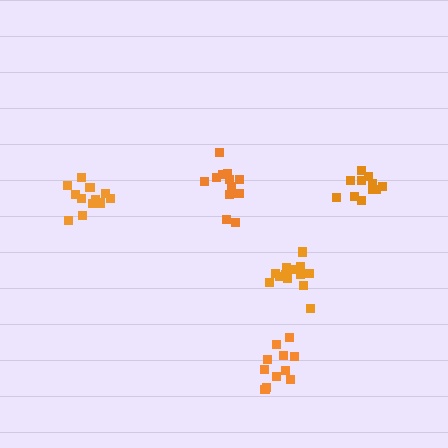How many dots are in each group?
Group 1: 13 dots, Group 2: 11 dots, Group 3: 13 dots, Group 4: 11 dots, Group 5: 12 dots (60 total).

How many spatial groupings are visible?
There are 5 spatial groupings.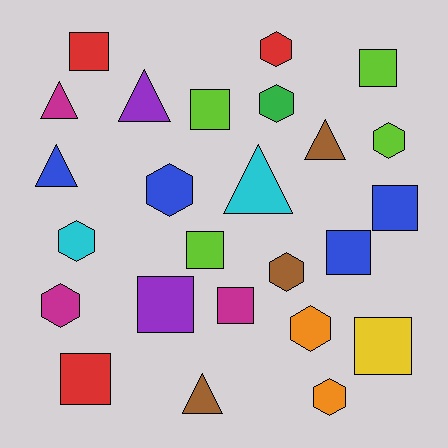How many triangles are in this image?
There are 6 triangles.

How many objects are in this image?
There are 25 objects.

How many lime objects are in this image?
There are 4 lime objects.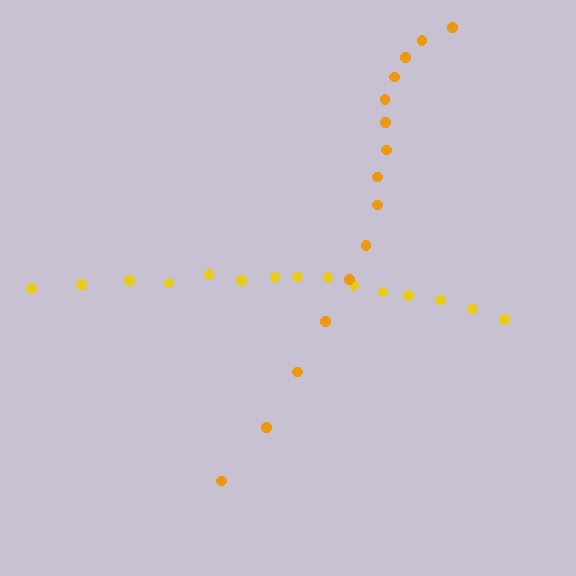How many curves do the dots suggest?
There are 2 distinct paths.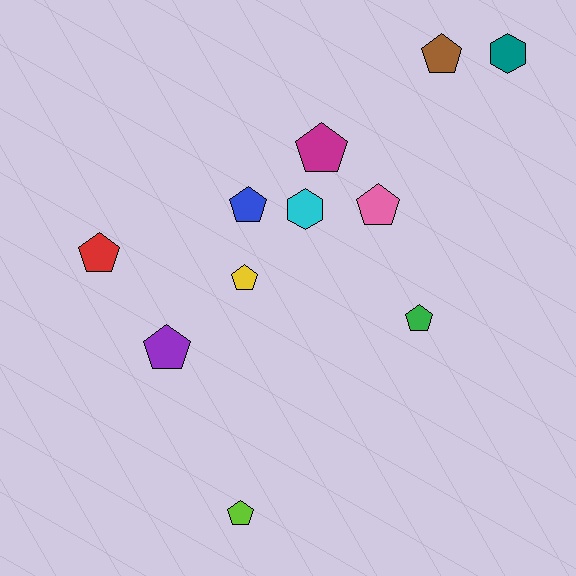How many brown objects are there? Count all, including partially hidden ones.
There is 1 brown object.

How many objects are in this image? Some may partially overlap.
There are 11 objects.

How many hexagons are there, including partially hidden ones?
There are 2 hexagons.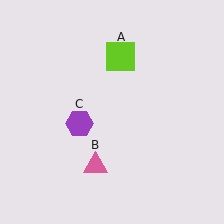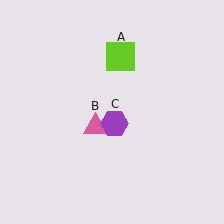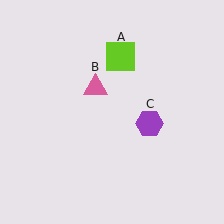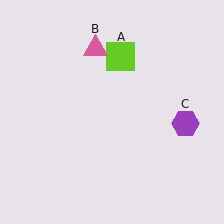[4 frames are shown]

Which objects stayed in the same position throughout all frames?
Lime square (object A) remained stationary.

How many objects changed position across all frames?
2 objects changed position: pink triangle (object B), purple hexagon (object C).